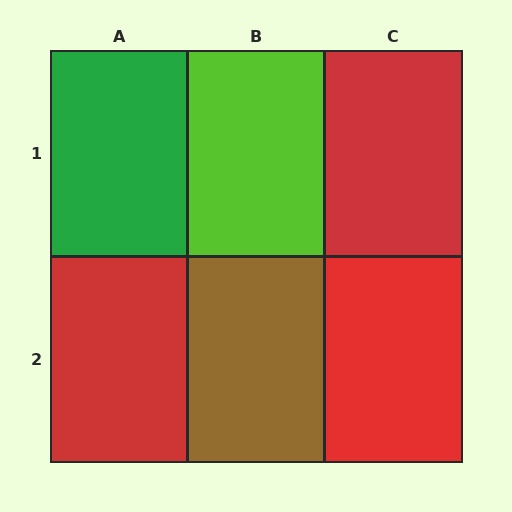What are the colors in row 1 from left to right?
Green, lime, red.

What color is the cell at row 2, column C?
Red.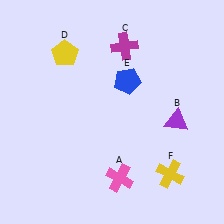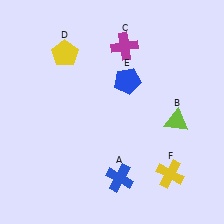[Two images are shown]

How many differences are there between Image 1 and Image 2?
There are 2 differences between the two images.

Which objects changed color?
A changed from pink to blue. B changed from purple to lime.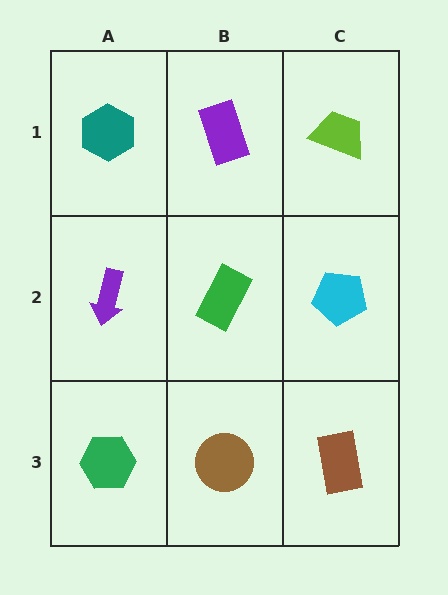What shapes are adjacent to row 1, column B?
A green rectangle (row 2, column B), a teal hexagon (row 1, column A), a lime trapezoid (row 1, column C).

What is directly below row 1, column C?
A cyan pentagon.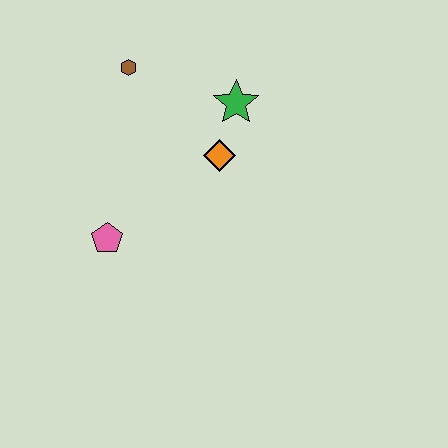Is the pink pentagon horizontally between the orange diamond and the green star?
No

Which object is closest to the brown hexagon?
The green star is closest to the brown hexagon.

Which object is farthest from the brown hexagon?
The pink pentagon is farthest from the brown hexagon.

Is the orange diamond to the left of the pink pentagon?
No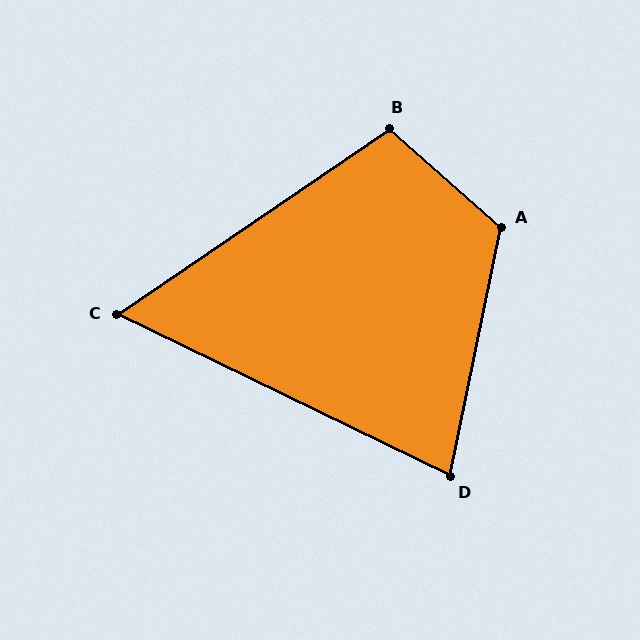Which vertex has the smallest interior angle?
C, at approximately 60 degrees.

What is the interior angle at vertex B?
Approximately 104 degrees (obtuse).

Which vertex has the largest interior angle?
A, at approximately 120 degrees.